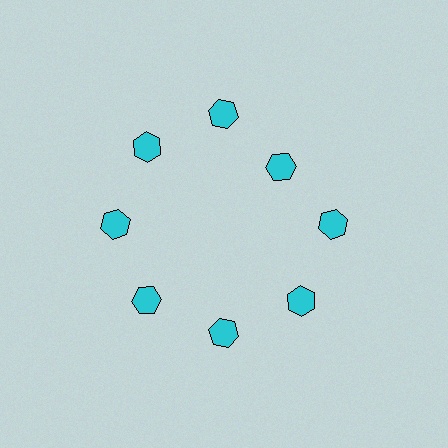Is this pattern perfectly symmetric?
No. The 8 cyan hexagons are arranged in a ring, but one element near the 2 o'clock position is pulled inward toward the center, breaking the 8-fold rotational symmetry.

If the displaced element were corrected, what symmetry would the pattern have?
It would have 8-fold rotational symmetry — the pattern would map onto itself every 45 degrees.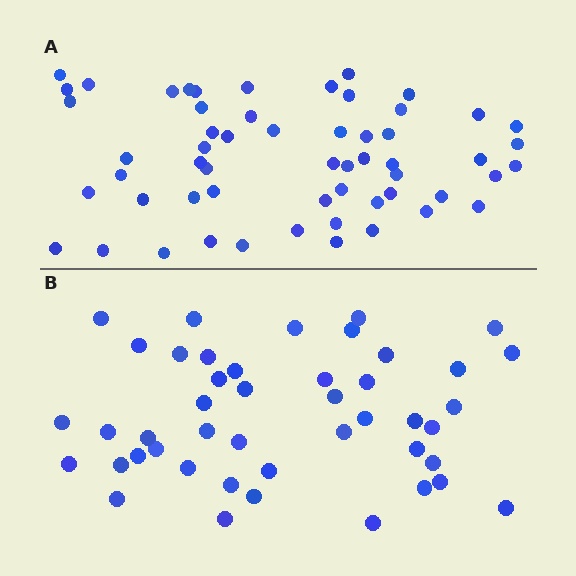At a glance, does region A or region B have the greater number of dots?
Region A (the top region) has more dots.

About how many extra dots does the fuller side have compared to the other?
Region A has roughly 12 or so more dots than region B.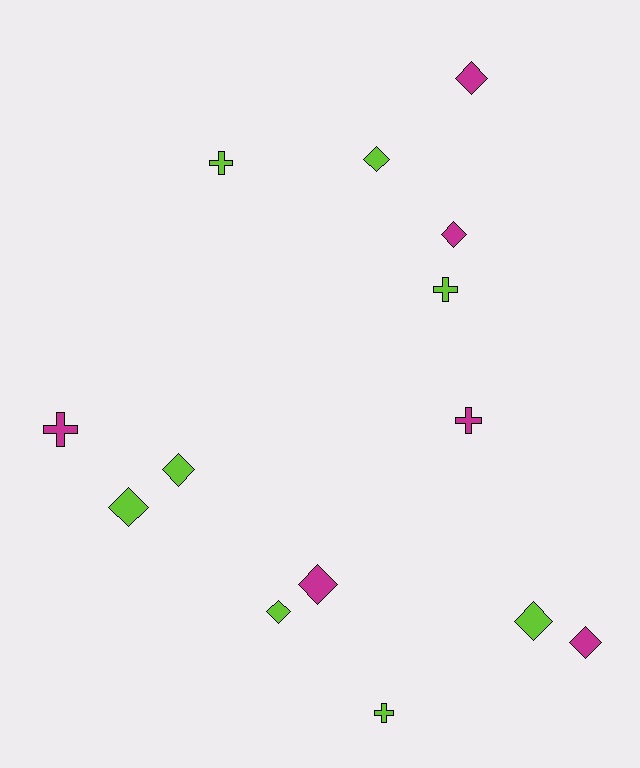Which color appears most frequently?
Lime, with 8 objects.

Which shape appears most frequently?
Diamond, with 9 objects.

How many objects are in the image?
There are 14 objects.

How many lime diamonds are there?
There are 5 lime diamonds.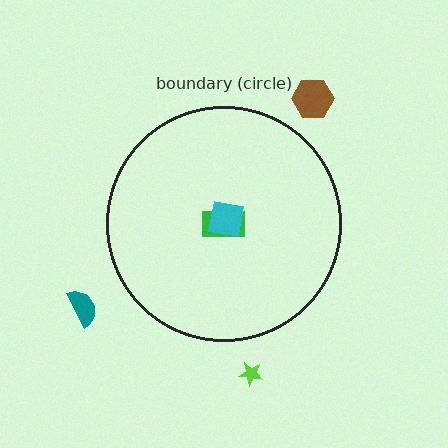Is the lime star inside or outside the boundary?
Outside.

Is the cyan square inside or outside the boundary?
Inside.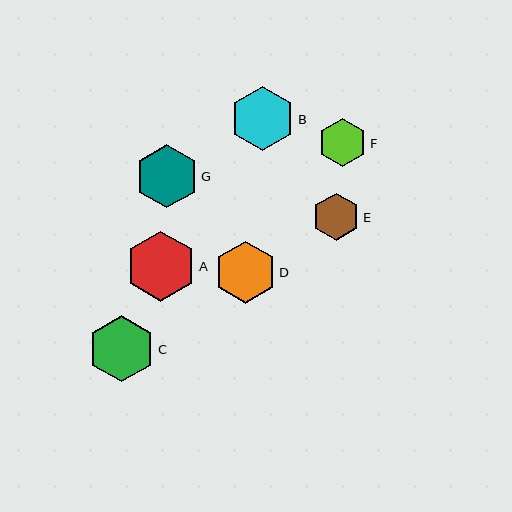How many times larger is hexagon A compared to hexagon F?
Hexagon A is approximately 1.4 times the size of hexagon F.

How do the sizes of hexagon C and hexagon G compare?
Hexagon C and hexagon G are approximately the same size.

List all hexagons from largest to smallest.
From largest to smallest: A, C, B, G, D, F, E.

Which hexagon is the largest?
Hexagon A is the largest with a size of approximately 70 pixels.